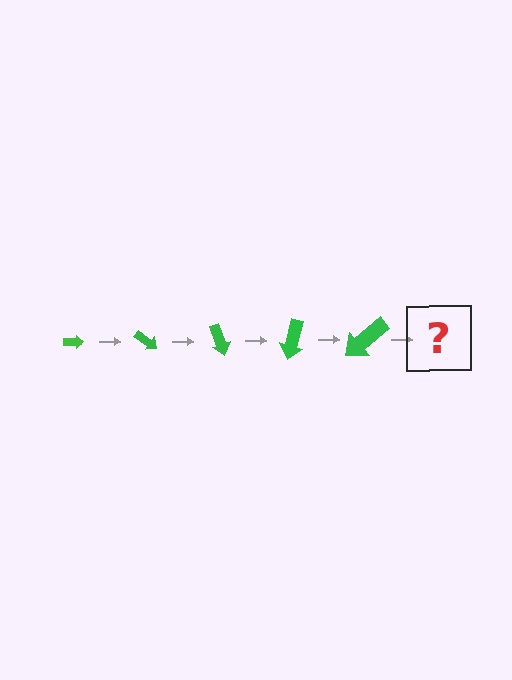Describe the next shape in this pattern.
It should be an arrow, larger than the previous one and rotated 175 degrees from the start.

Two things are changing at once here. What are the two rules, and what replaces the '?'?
The two rules are that the arrow grows larger each step and it rotates 35 degrees each step. The '?' should be an arrow, larger than the previous one and rotated 175 degrees from the start.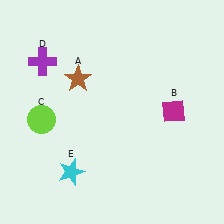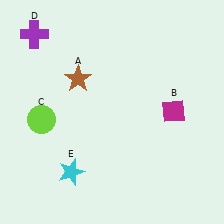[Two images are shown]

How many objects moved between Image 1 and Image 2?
1 object moved between the two images.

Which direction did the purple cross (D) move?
The purple cross (D) moved up.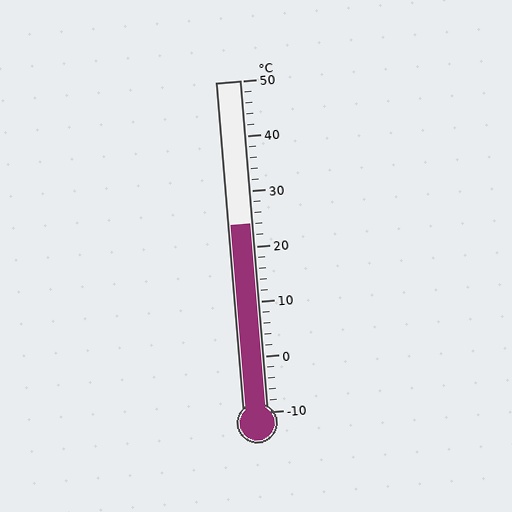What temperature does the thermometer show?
The thermometer shows approximately 24°C.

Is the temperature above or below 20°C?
The temperature is above 20°C.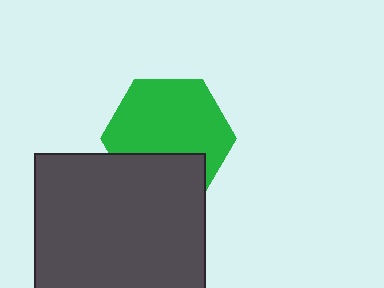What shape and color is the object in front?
The object in front is a dark gray square.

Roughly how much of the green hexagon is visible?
Most of it is visible (roughly 70%).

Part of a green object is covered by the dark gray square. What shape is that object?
It is a hexagon.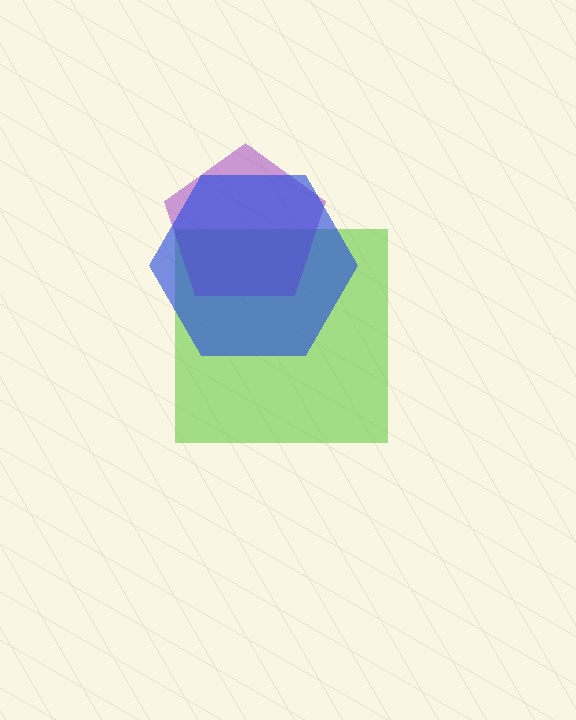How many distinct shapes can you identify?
There are 3 distinct shapes: a lime square, a purple pentagon, a blue hexagon.